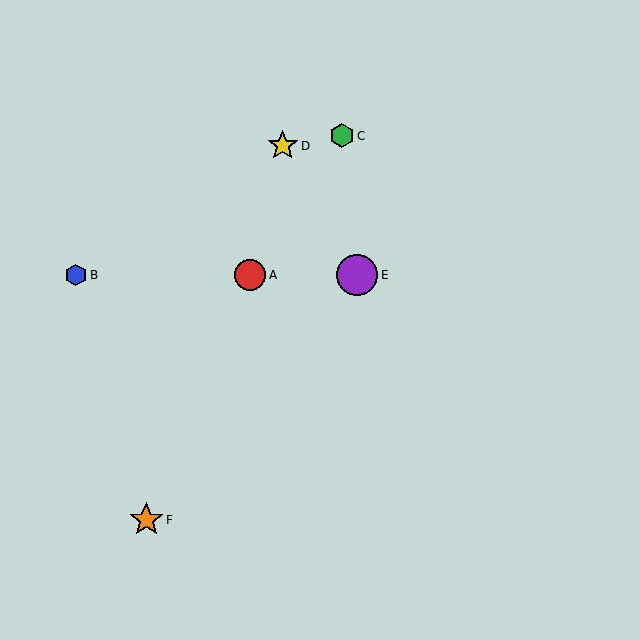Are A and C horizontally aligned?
No, A is at y≈275 and C is at y≈136.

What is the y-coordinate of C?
Object C is at y≈136.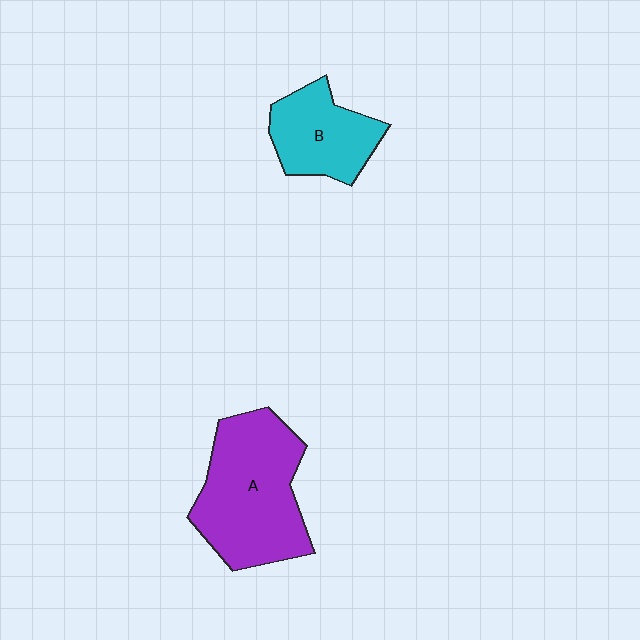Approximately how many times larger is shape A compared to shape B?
Approximately 1.7 times.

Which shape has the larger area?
Shape A (purple).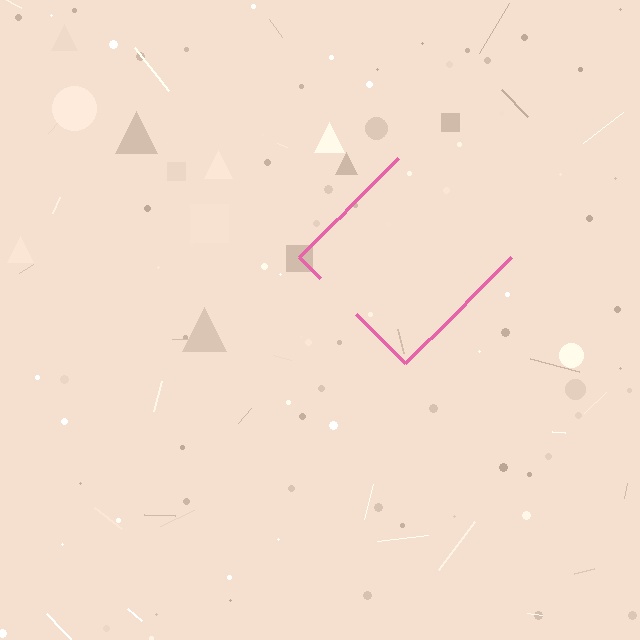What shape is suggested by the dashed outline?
The dashed outline suggests a diamond.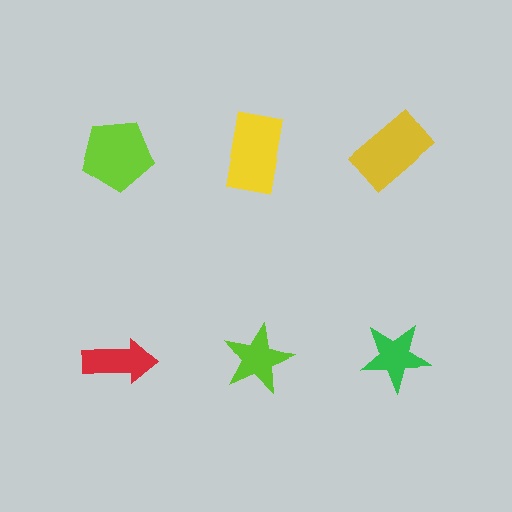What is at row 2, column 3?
A green star.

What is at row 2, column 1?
A red arrow.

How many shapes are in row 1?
3 shapes.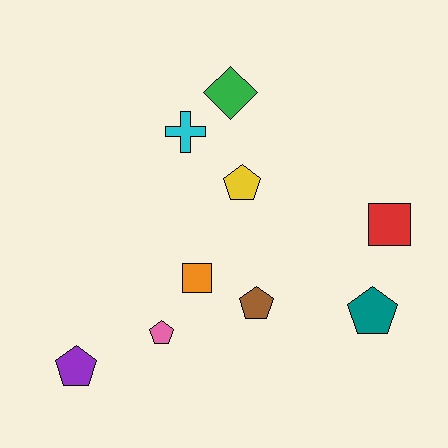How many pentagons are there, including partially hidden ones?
There are 5 pentagons.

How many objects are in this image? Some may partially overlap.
There are 9 objects.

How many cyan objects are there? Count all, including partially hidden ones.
There is 1 cyan object.